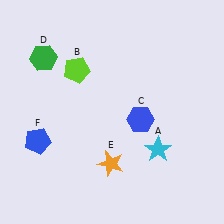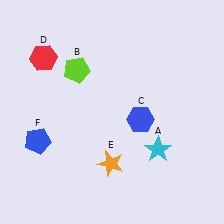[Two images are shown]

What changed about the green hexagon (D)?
In Image 1, D is green. In Image 2, it changed to red.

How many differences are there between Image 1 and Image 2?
There is 1 difference between the two images.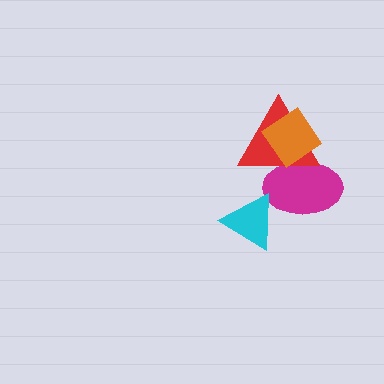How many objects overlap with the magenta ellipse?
3 objects overlap with the magenta ellipse.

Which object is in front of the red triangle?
The orange diamond is in front of the red triangle.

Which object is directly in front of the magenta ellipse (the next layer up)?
The red triangle is directly in front of the magenta ellipse.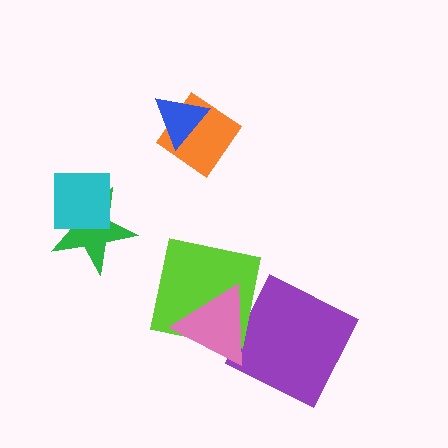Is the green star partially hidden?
Yes, it is partially covered by another shape.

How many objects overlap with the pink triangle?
2 objects overlap with the pink triangle.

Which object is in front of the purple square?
The pink triangle is in front of the purple square.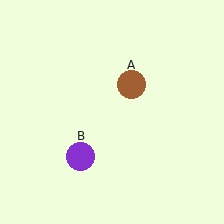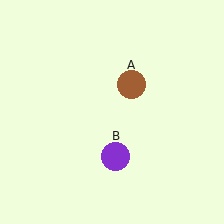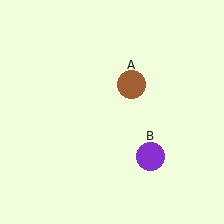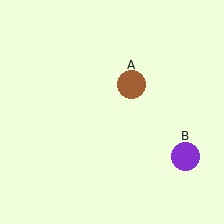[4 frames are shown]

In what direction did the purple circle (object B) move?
The purple circle (object B) moved right.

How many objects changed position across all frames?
1 object changed position: purple circle (object B).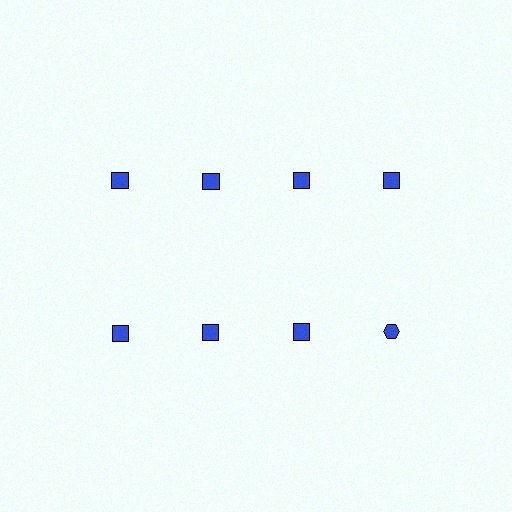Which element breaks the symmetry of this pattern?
The blue hexagon in the second row, second from right column breaks the symmetry. All other shapes are blue squares.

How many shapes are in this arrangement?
There are 8 shapes arranged in a grid pattern.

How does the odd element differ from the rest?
It has a different shape: hexagon instead of square.